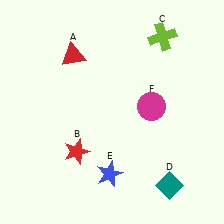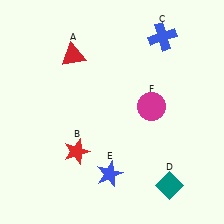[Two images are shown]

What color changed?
The cross (C) changed from lime in Image 1 to blue in Image 2.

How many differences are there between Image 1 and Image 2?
There is 1 difference between the two images.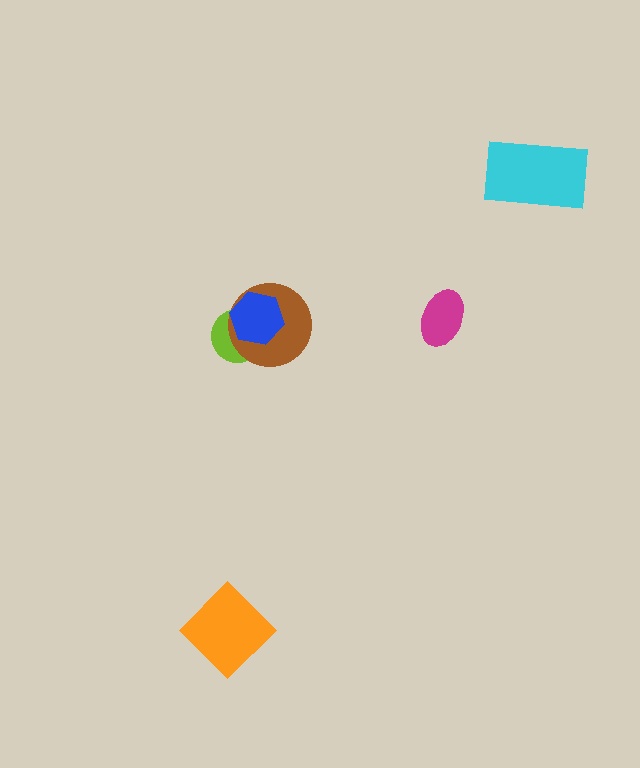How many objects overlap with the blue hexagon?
2 objects overlap with the blue hexagon.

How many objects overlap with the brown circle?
2 objects overlap with the brown circle.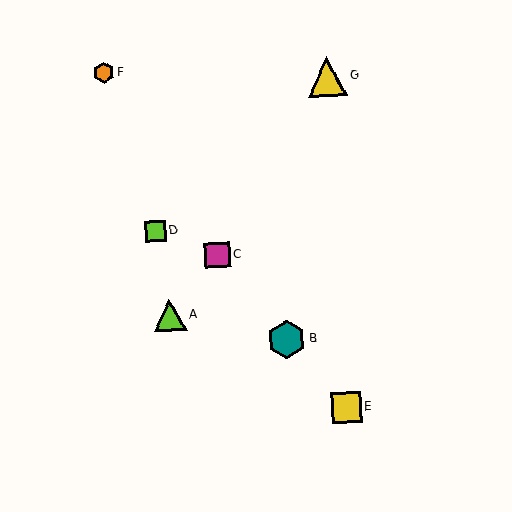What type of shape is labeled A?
Shape A is a lime triangle.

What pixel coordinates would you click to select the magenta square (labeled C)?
Click at (217, 255) to select the magenta square C.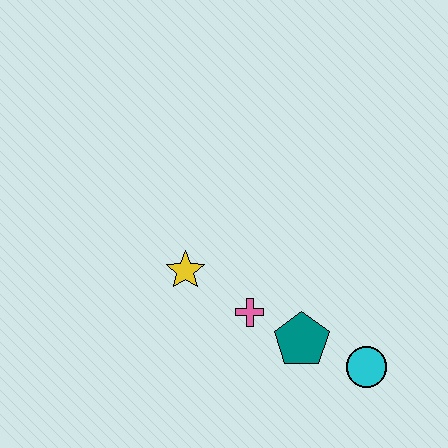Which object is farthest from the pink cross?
The cyan circle is farthest from the pink cross.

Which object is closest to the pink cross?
The teal pentagon is closest to the pink cross.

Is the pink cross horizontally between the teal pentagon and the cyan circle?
No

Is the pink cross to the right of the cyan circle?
No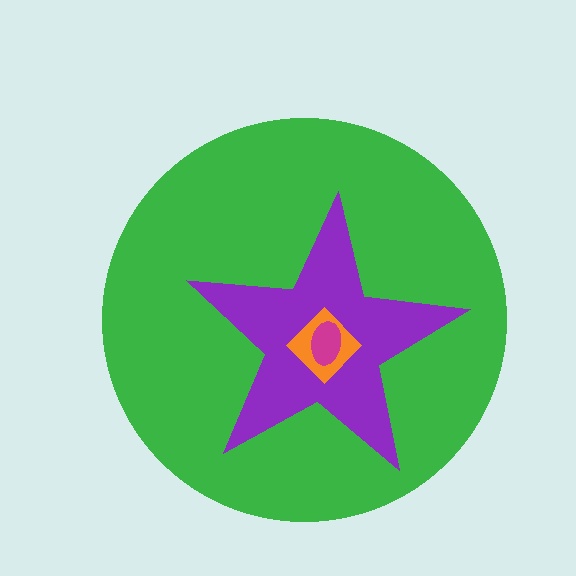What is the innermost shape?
The magenta ellipse.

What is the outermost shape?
The green circle.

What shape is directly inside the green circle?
The purple star.